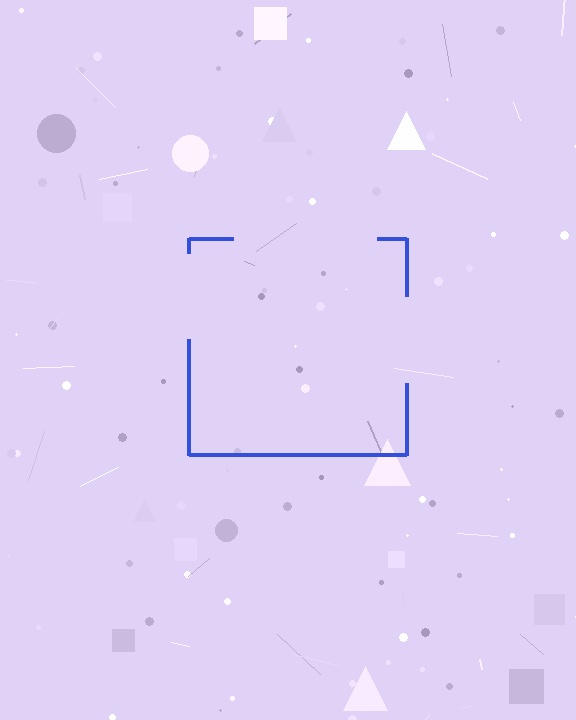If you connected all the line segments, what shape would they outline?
They would outline a square.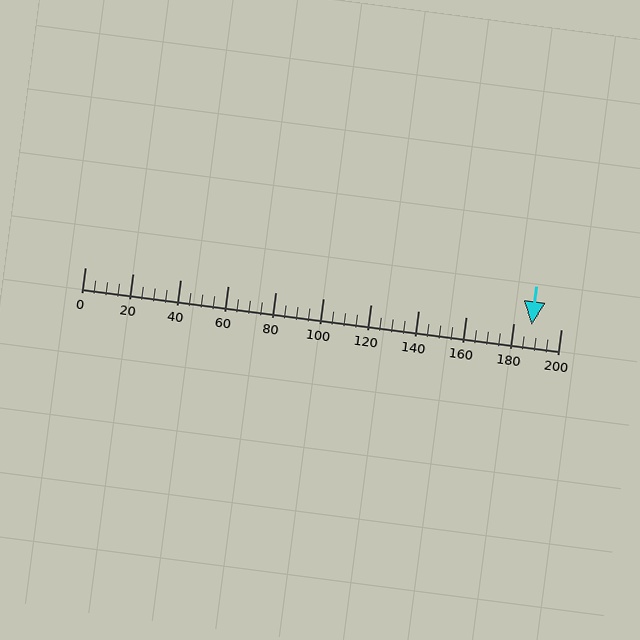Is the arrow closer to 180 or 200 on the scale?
The arrow is closer to 180.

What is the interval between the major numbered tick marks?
The major tick marks are spaced 20 units apart.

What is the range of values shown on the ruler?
The ruler shows values from 0 to 200.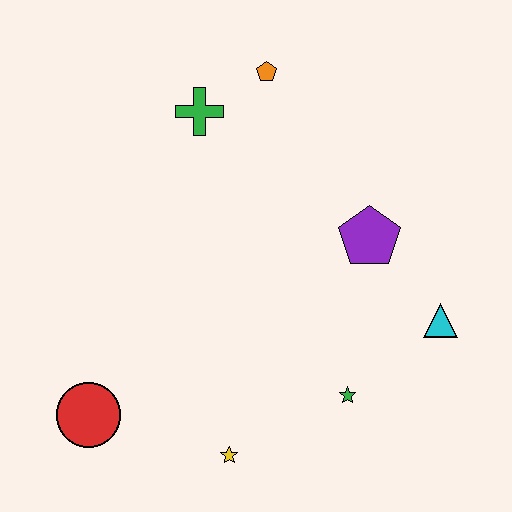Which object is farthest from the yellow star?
The orange pentagon is farthest from the yellow star.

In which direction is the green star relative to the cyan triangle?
The green star is to the left of the cyan triangle.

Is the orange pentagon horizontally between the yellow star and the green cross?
No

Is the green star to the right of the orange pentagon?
Yes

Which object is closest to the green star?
The cyan triangle is closest to the green star.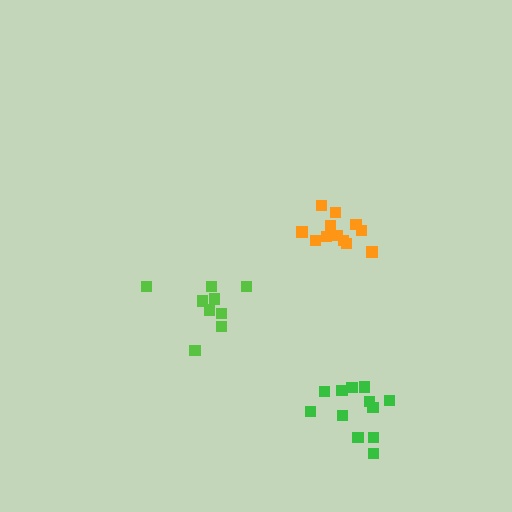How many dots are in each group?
Group 1: 12 dots, Group 2: 12 dots, Group 3: 9 dots (33 total).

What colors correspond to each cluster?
The clusters are colored: green, orange, lime.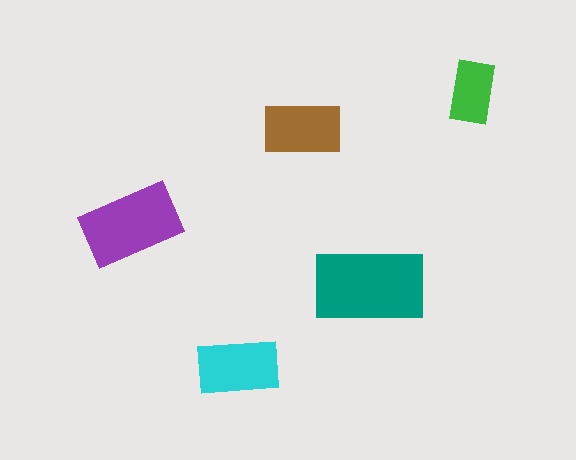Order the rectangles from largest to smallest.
the teal one, the purple one, the cyan one, the brown one, the green one.